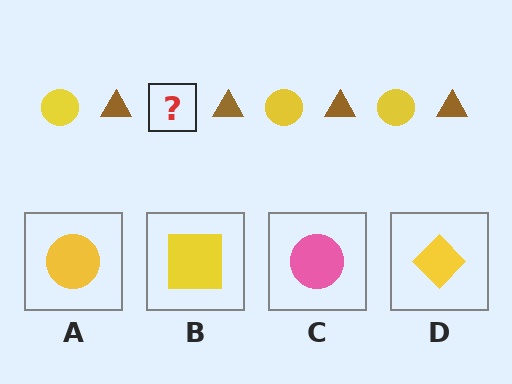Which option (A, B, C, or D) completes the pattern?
A.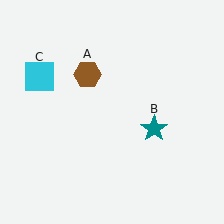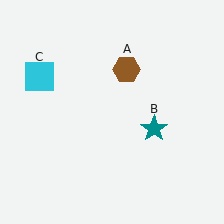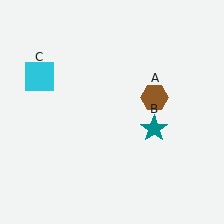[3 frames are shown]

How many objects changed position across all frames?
1 object changed position: brown hexagon (object A).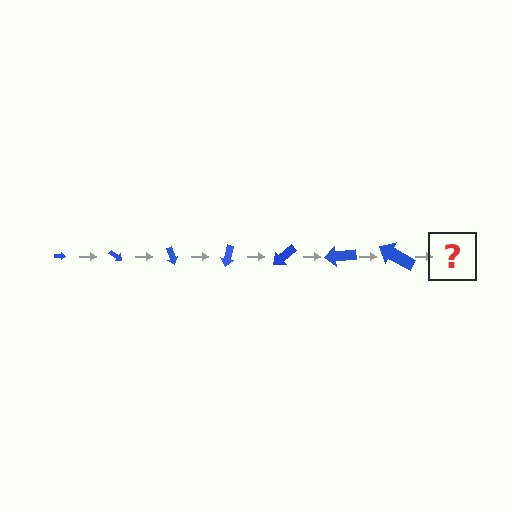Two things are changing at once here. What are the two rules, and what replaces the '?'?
The two rules are that the arrow grows larger each step and it rotates 35 degrees each step. The '?' should be an arrow, larger than the previous one and rotated 245 degrees from the start.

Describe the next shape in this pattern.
It should be an arrow, larger than the previous one and rotated 245 degrees from the start.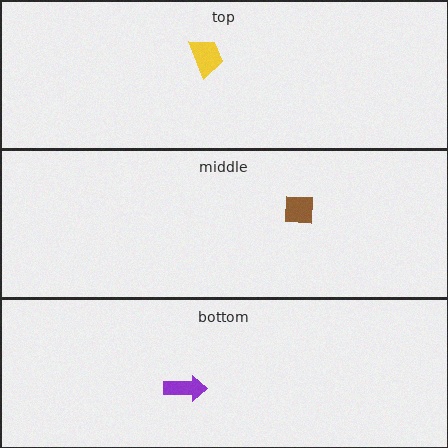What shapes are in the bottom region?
The purple arrow.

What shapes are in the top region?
The yellow trapezoid.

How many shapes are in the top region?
1.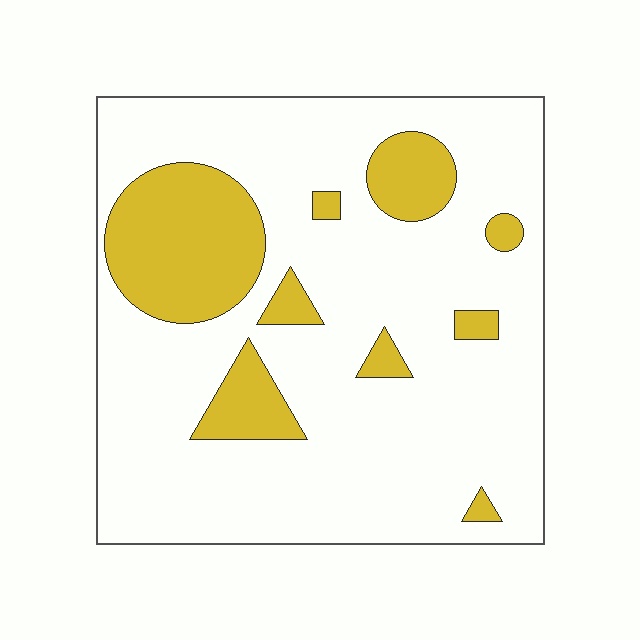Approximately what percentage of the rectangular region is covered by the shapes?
Approximately 20%.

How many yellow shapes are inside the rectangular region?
9.